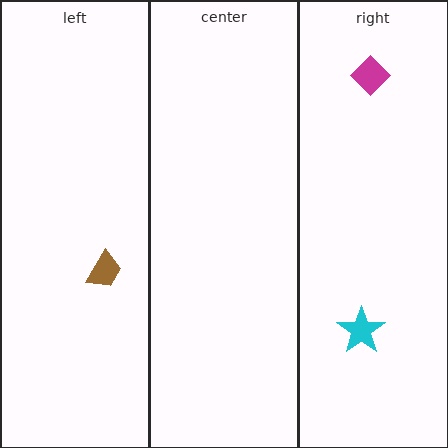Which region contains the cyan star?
The right region.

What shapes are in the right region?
The cyan star, the magenta diamond.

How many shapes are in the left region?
1.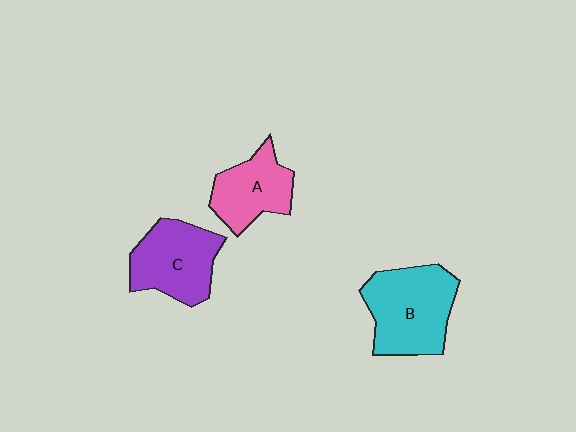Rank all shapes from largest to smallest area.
From largest to smallest: B (cyan), C (purple), A (pink).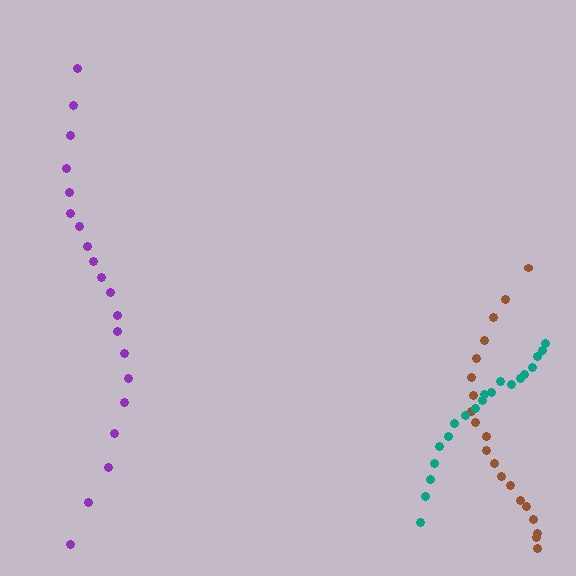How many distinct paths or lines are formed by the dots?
There are 3 distinct paths.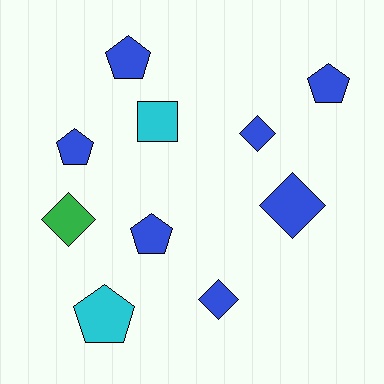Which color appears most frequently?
Blue, with 7 objects.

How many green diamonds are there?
There is 1 green diamond.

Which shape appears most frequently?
Pentagon, with 5 objects.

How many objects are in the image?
There are 10 objects.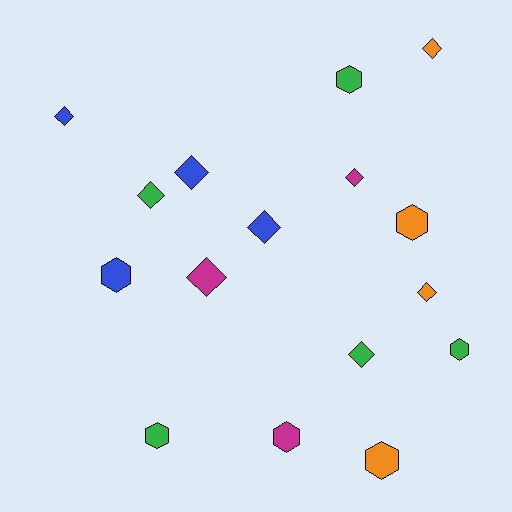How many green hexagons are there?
There are 3 green hexagons.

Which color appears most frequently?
Green, with 5 objects.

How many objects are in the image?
There are 16 objects.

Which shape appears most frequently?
Diamond, with 9 objects.